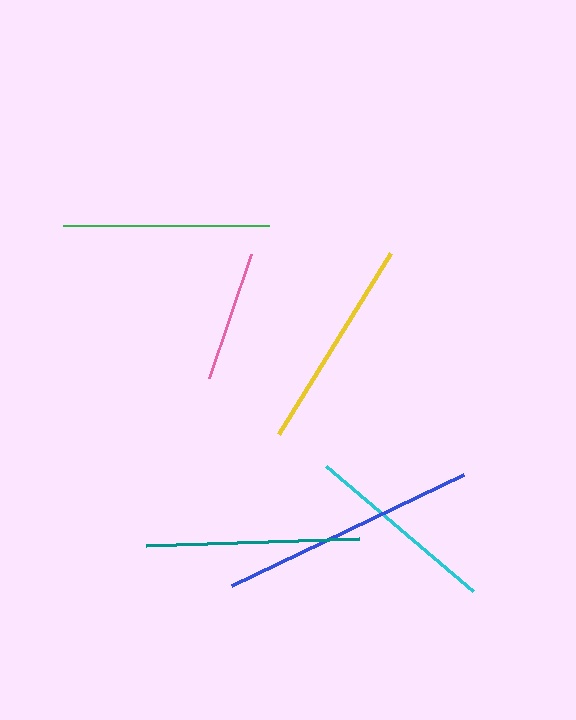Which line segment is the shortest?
The pink line is the shortest at approximately 131 pixels.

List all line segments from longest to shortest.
From longest to shortest: blue, yellow, teal, green, cyan, pink.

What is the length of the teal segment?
The teal segment is approximately 213 pixels long.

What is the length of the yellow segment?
The yellow segment is approximately 213 pixels long.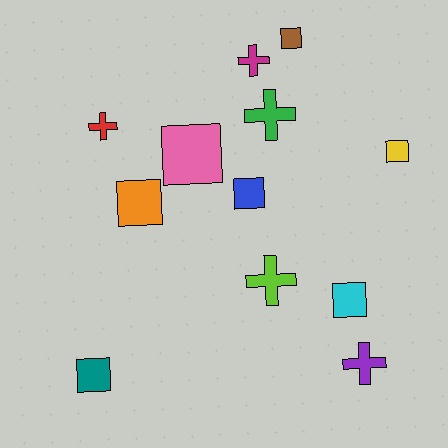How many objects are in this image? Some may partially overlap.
There are 12 objects.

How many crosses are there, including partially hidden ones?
There are 5 crosses.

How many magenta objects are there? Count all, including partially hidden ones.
There is 1 magenta object.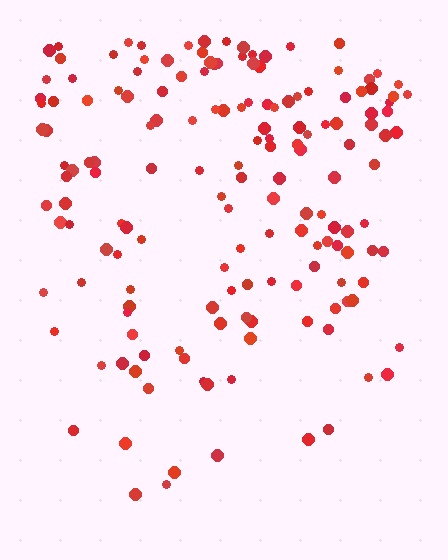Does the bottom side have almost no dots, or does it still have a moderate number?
Still a moderate number, just noticeably fewer than the top.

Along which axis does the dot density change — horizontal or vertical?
Vertical.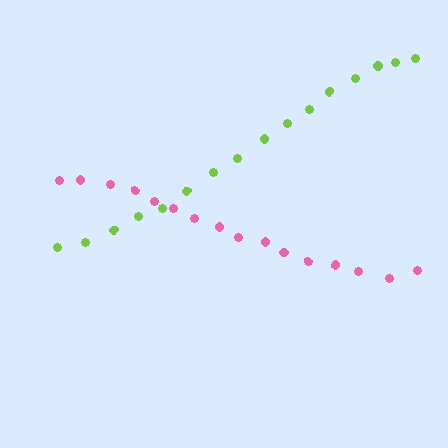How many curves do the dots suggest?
There are 2 distinct paths.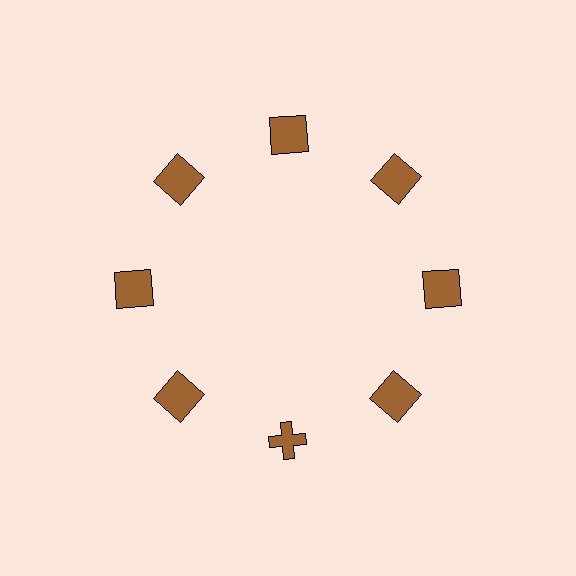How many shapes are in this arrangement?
There are 8 shapes arranged in a ring pattern.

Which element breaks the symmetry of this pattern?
The brown cross at roughly the 6 o'clock position breaks the symmetry. All other shapes are brown squares.